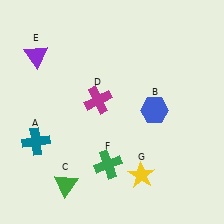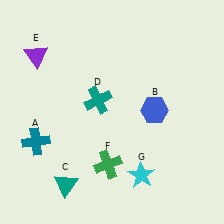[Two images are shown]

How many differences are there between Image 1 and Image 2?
There are 3 differences between the two images.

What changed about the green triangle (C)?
In Image 1, C is green. In Image 2, it changed to teal.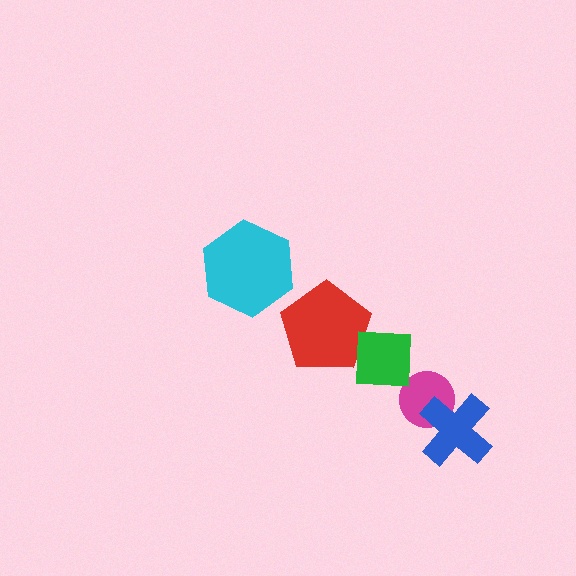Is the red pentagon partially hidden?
Yes, it is partially covered by another shape.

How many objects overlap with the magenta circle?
1 object overlaps with the magenta circle.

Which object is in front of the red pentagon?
The green square is in front of the red pentagon.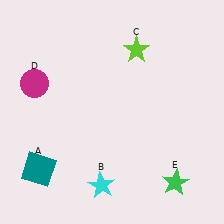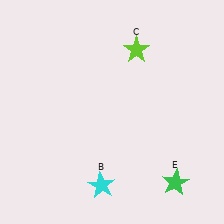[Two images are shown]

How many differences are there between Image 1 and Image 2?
There are 2 differences between the two images.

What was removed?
The magenta circle (D), the teal square (A) were removed in Image 2.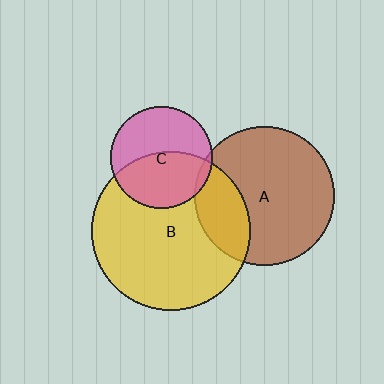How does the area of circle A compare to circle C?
Approximately 1.8 times.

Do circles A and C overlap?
Yes.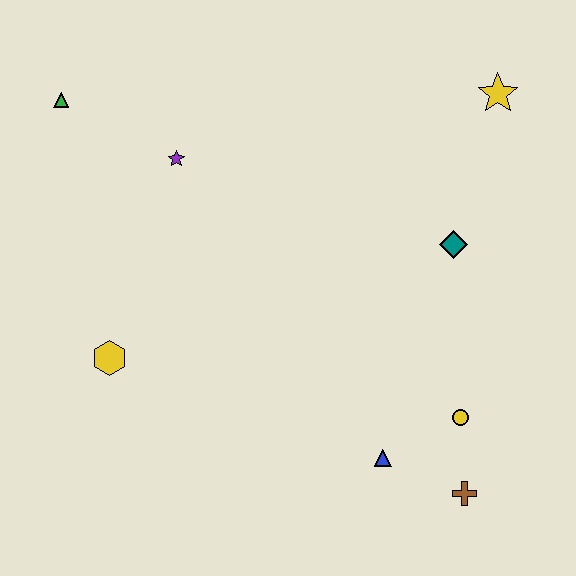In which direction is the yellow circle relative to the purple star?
The yellow circle is to the right of the purple star.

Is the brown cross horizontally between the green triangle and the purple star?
No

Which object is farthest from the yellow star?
The yellow hexagon is farthest from the yellow star.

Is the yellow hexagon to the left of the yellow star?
Yes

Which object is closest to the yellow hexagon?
The purple star is closest to the yellow hexagon.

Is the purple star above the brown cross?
Yes